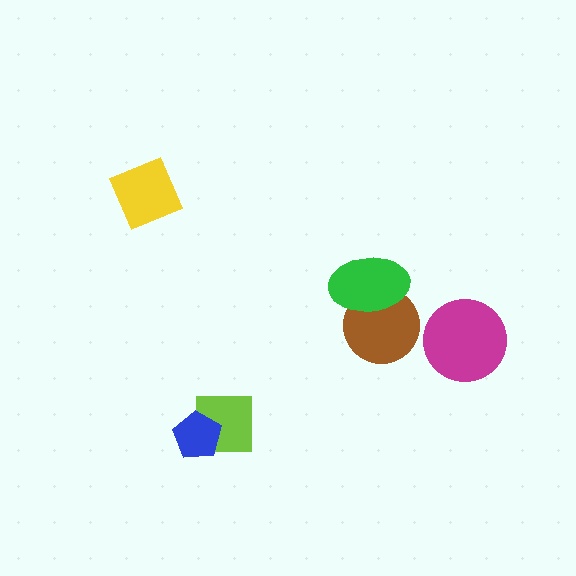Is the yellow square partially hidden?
No, no other shape covers it.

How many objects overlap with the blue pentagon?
1 object overlaps with the blue pentagon.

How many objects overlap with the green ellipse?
1 object overlaps with the green ellipse.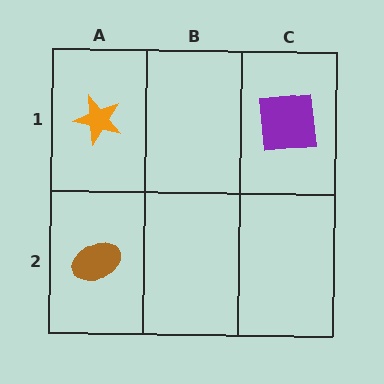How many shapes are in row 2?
1 shape.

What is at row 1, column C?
A purple square.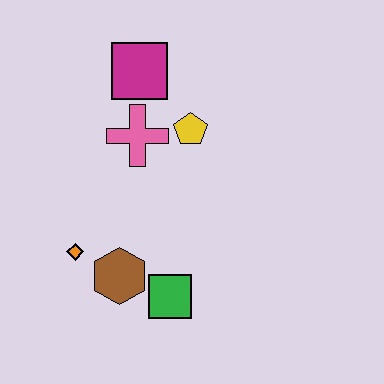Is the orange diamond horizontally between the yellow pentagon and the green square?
No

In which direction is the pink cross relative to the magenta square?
The pink cross is below the magenta square.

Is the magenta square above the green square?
Yes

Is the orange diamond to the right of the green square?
No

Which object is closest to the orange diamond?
The brown hexagon is closest to the orange diamond.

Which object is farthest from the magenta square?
The green square is farthest from the magenta square.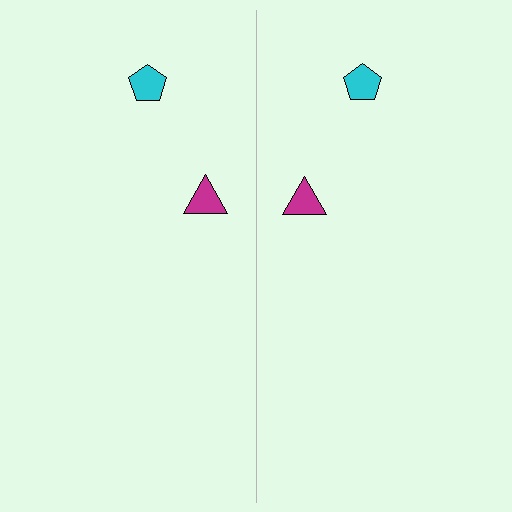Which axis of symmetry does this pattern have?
The pattern has a vertical axis of symmetry running through the center of the image.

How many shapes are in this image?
There are 4 shapes in this image.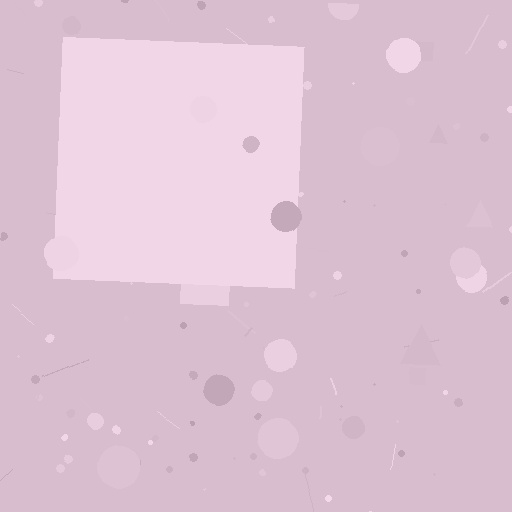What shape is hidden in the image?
A square is hidden in the image.